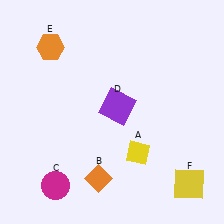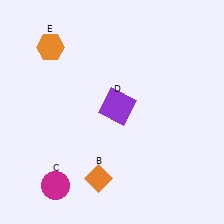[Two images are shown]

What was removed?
The yellow square (F), the yellow diamond (A) were removed in Image 2.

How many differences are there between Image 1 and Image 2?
There are 2 differences between the two images.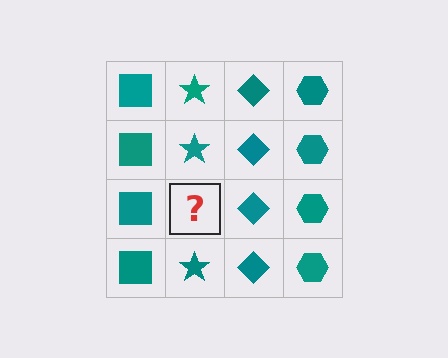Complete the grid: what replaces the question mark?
The question mark should be replaced with a teal star.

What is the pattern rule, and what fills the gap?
The rule is that each column has a consistent shape. The gap should be filled with a teal star.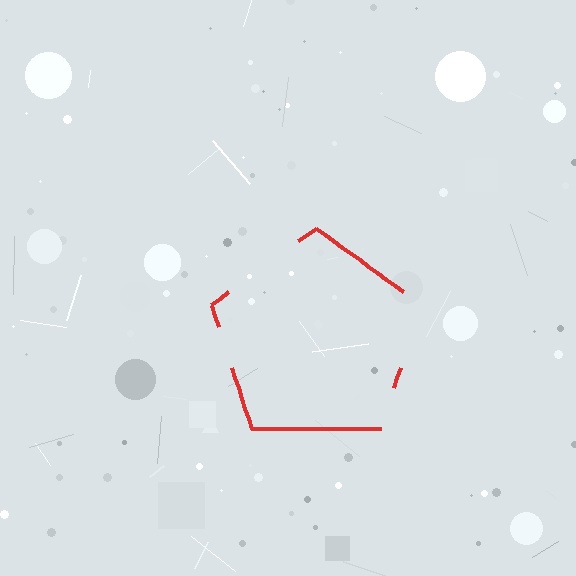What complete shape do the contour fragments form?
The contour fragments form a pentagon.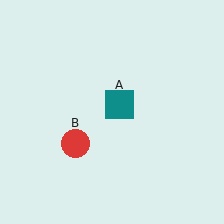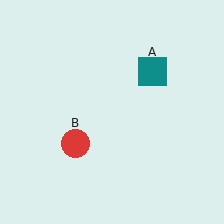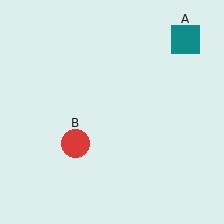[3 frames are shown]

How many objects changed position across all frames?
1 object changed position: teal square (object A).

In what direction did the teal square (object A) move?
The teal square (object A) moved up and to the right.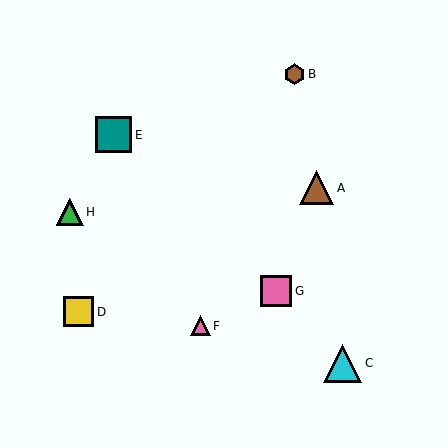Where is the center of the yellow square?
The center of the yellow square is at (79, 312).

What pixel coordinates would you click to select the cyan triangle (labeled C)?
Click at (343, 363) to select the cyan triangle C.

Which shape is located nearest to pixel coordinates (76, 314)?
The yellow square (labeled D) at (79, 312) is nearest to that location.